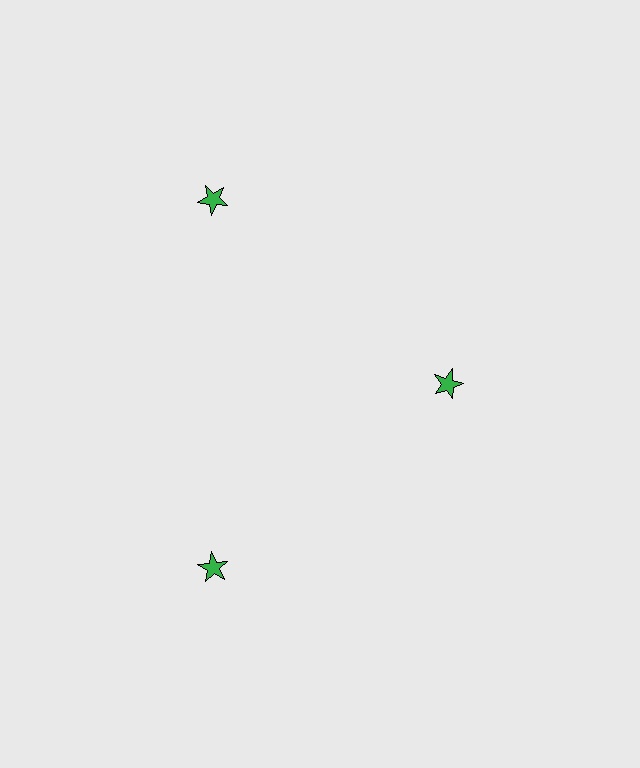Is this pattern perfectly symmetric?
No. The 3 green stars are arranged in a ring, but one element near the 3 o'clock position is pulled inward toward the center, breaking the 3-fold rotational symmetry.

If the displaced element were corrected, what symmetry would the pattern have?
It would have 3-fold rotational symmetry — the pattern would map onto itself every 120 degrees.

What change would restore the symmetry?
The symmetry would be restored by moving it outward, back onto the ring so that all 3 stars sit at equal angles and equal distance from the center.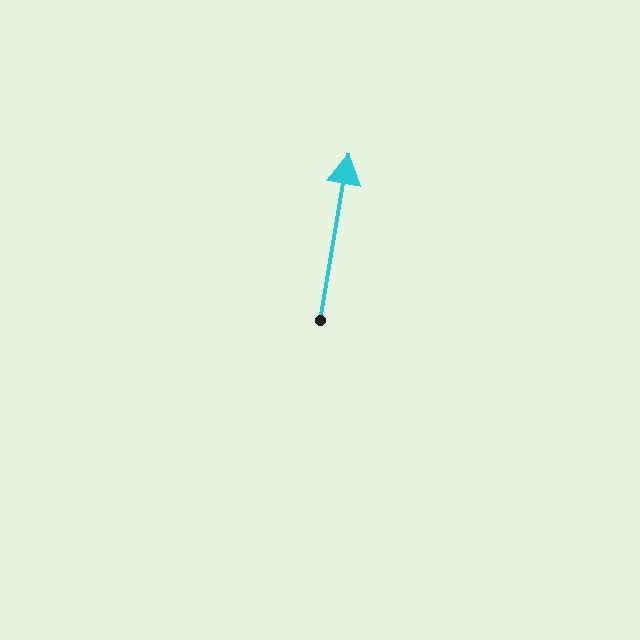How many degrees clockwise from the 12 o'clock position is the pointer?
Approximately 10 degrees.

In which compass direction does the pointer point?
North.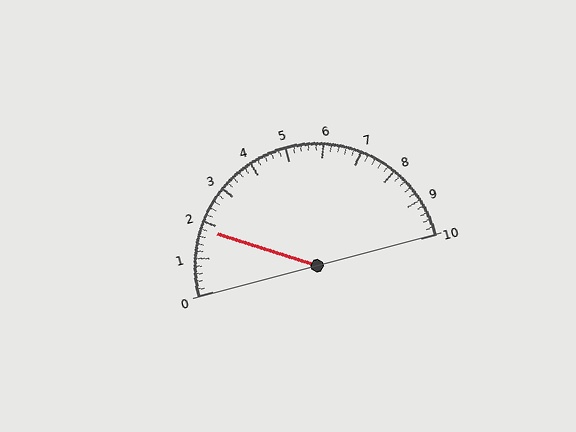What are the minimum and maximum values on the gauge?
The gauge ranges from 0 to 10.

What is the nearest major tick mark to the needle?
The nearest major tick mark is 2.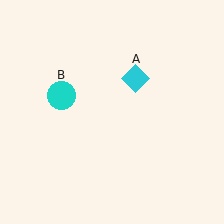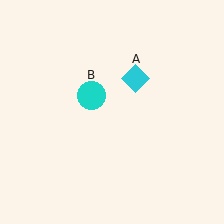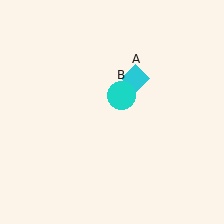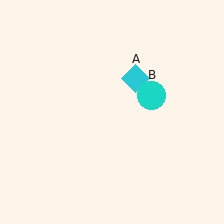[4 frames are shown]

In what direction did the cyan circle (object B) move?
The cyan circle (object B) moved right.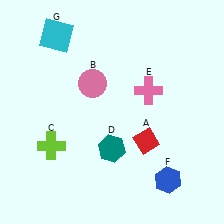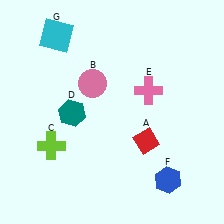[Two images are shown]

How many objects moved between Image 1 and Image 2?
1 object moved between the two images.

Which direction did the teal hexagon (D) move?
The teal hexagon (D) moved left.